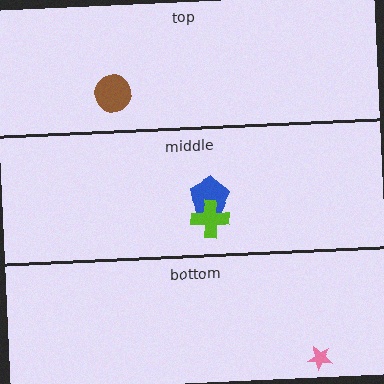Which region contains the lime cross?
The middle region.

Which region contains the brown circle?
The top region.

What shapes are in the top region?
The brown circle.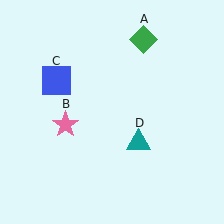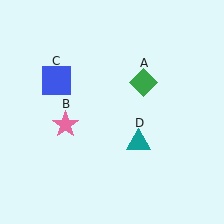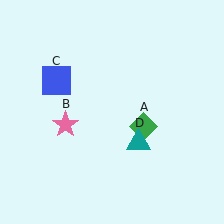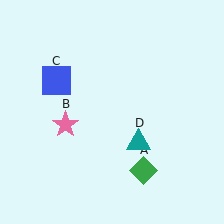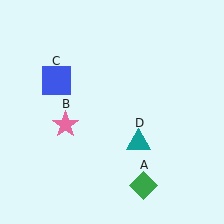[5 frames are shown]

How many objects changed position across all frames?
1 object changed position: green diamond (object A).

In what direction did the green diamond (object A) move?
The green diamond (object A) moved down.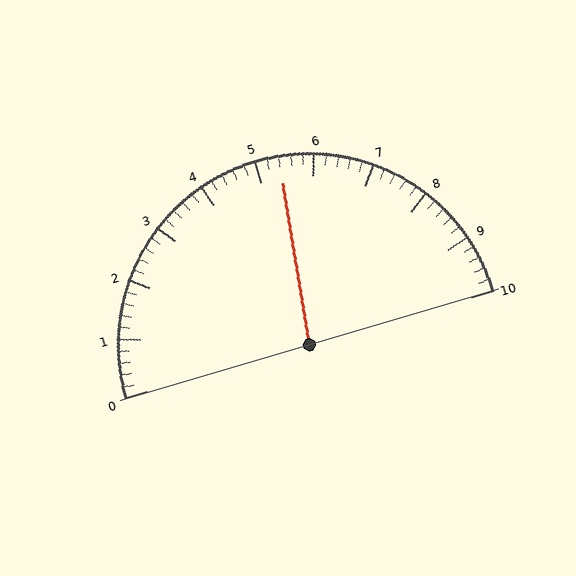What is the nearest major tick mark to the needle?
The nearest major tick mark is 5.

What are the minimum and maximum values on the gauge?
The gauge ranges from 0 to 10.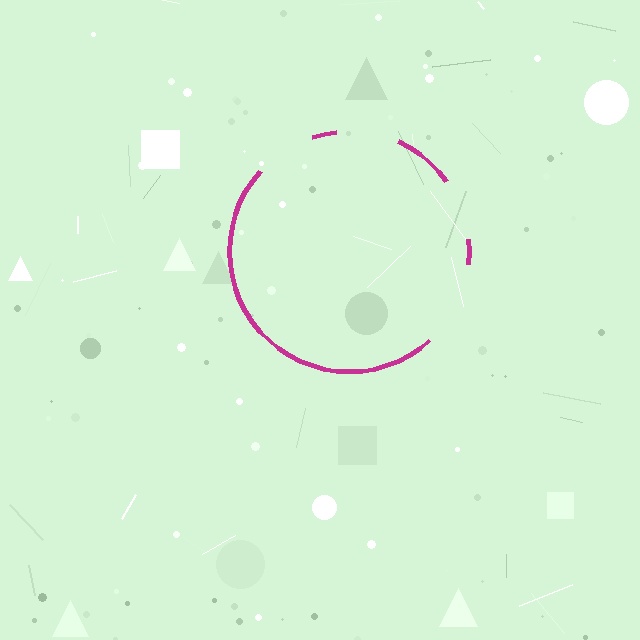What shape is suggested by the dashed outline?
The dashed outline suggests a circle.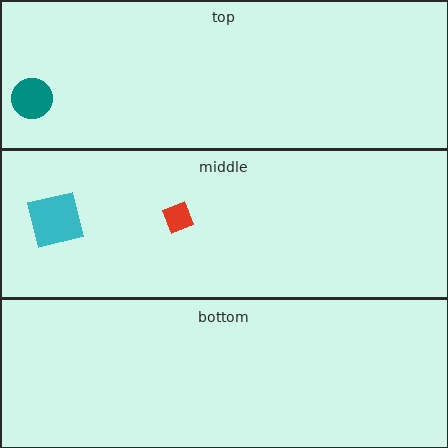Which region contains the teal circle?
The top region.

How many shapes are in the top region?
1.